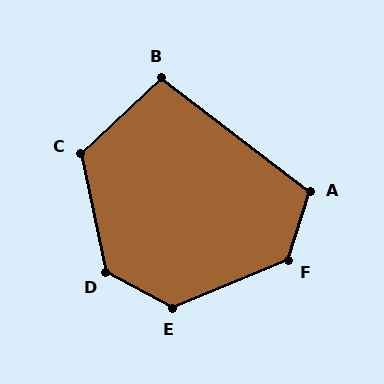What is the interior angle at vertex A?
Approximately 110 degrees (obtuse).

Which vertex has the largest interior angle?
D, at approximately 130 degrees.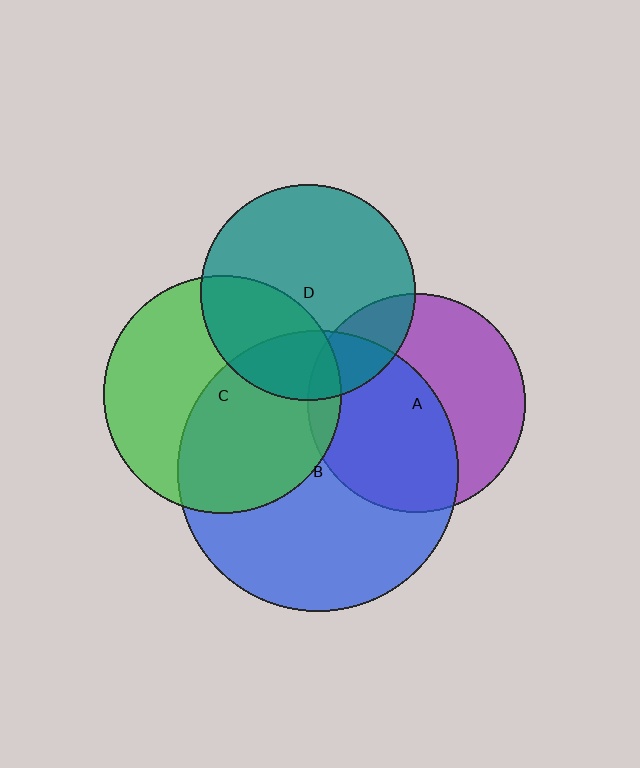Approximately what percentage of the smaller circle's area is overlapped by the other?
Approximately 10%.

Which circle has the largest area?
Circle B (blue).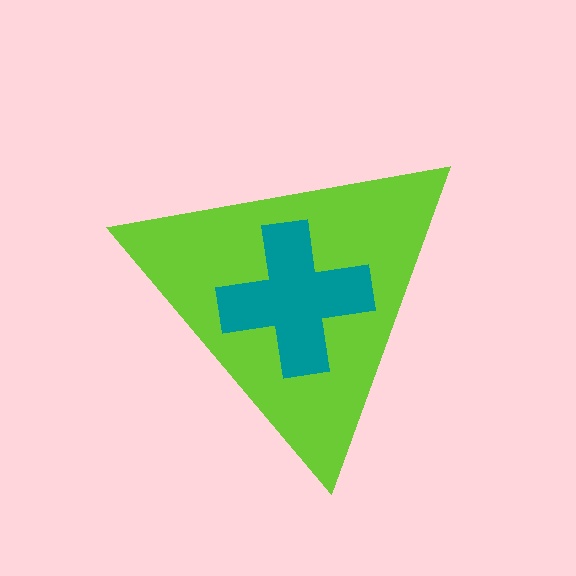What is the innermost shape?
The teal cross.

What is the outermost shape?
The lime triangle.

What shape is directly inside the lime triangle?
The teal cross.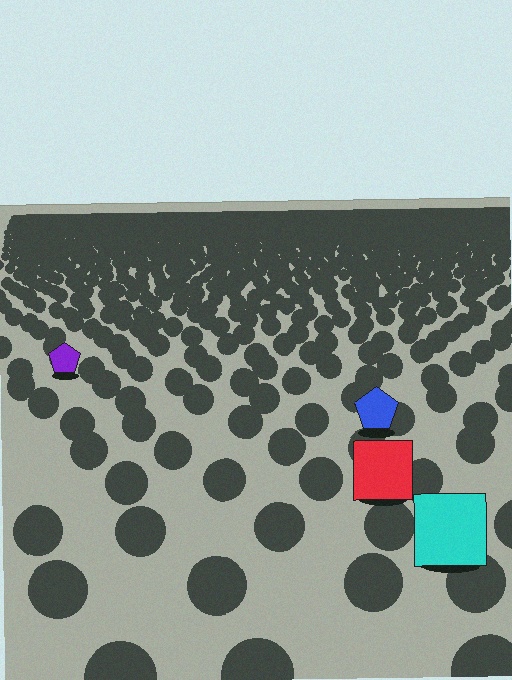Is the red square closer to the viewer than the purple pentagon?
Yes. The red square is closer — you can tell from the texture gradient: the ground texture is coarser near it.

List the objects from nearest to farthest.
From nearest to farthest: the cyan square, the red square, the blue pentagon, the purple pentagon.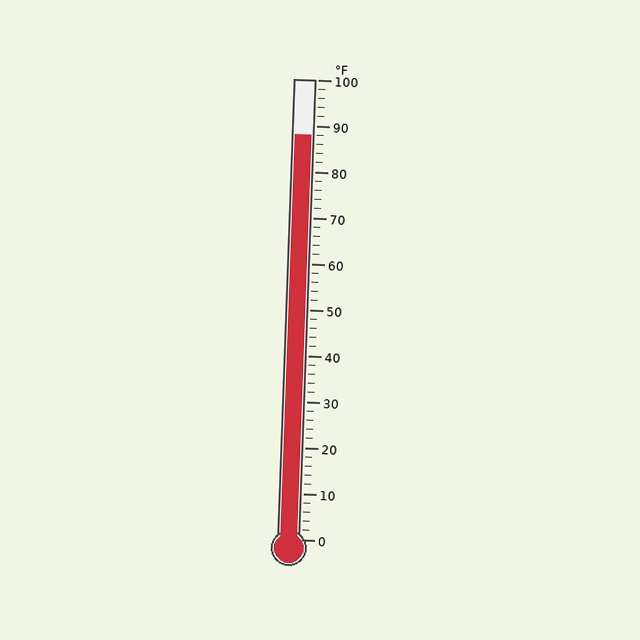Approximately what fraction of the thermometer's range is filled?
The thermometer is filled to approximately 90% of its range.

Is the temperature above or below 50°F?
The temperature is above 50°F.